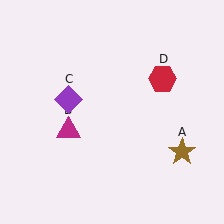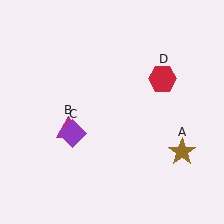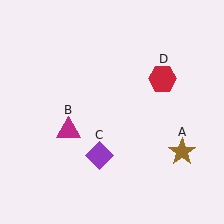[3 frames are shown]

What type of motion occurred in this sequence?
The purple diamond (object C) rotated counterclockwise around the center of the scene.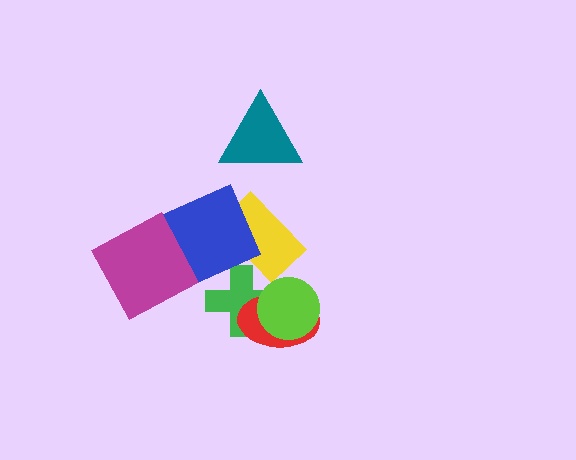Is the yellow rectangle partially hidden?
Yes, it is partially covered by another shape.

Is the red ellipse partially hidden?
Yes, it is partially covered by another shape.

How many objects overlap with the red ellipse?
2 objects overlap with the red ellipse.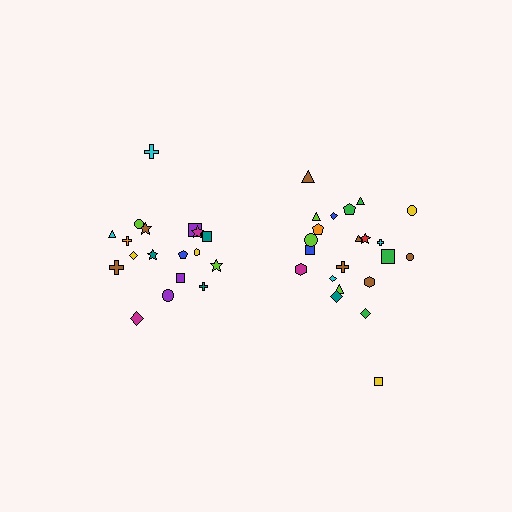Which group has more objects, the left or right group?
The right group.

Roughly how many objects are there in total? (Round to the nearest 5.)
Roughly 40 objects in total.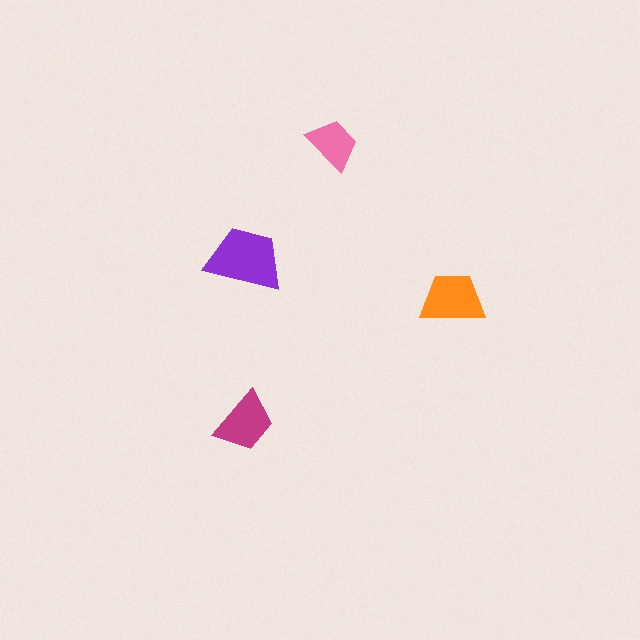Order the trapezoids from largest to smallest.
the purple one, the orange one, the magenta one, the pink one.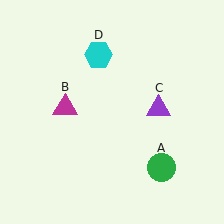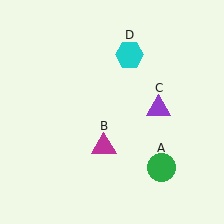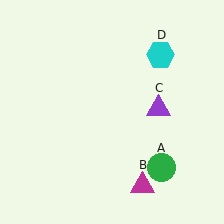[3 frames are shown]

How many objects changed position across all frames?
2 objects changed position: magenta triangle (object B), cyan hexagon (object D).